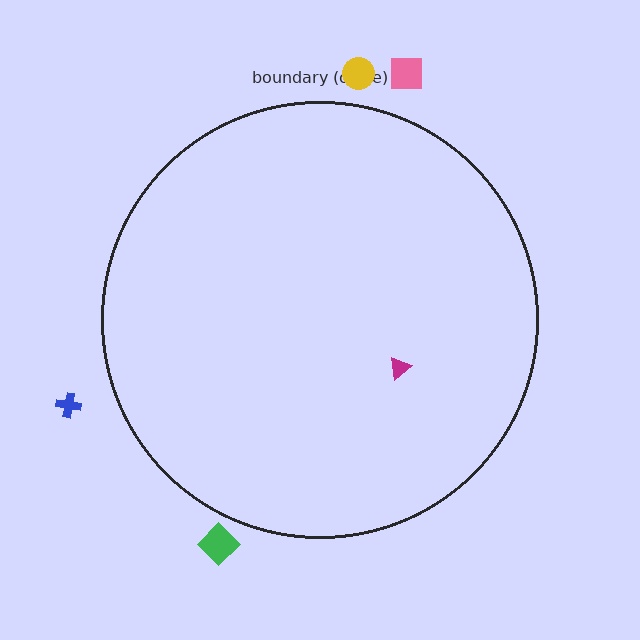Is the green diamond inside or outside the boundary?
Outside.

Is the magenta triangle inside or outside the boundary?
Inside.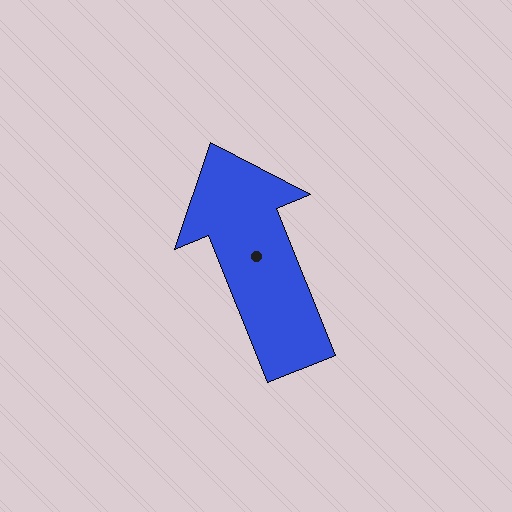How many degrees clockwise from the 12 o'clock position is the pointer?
Approximately 338 degrees.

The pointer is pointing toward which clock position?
Roughly 11 o'clock.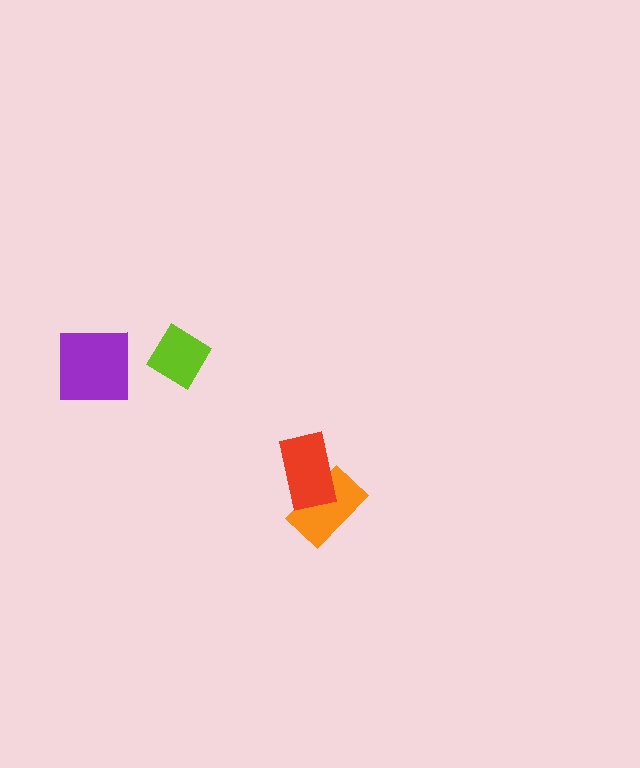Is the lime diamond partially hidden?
No, no other shape covers it.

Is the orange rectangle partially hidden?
Yes, it is partially covered by another shape.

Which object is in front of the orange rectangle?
The red rectangle is in front of the orange rectangle.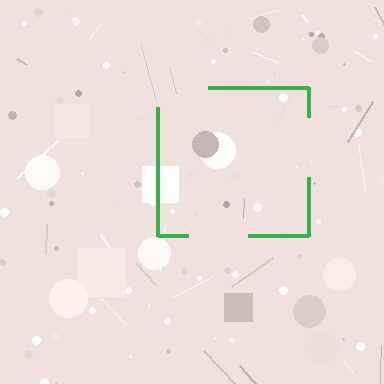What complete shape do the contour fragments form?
The contour fragments form a square.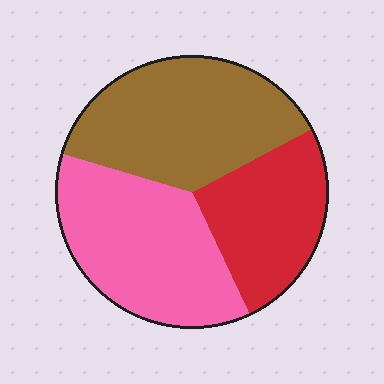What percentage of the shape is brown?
Brown takes up between a quarter and a half of the shape.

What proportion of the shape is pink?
Pink takes up about three eighths (3/8) of the shape.